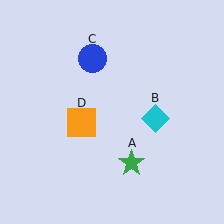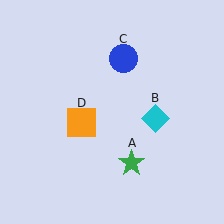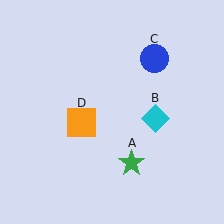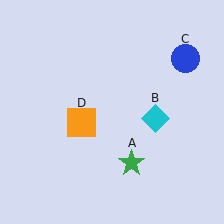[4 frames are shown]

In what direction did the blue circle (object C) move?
The blue circle (object C) moved right.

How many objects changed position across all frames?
1 object changed position: blue circle (object C).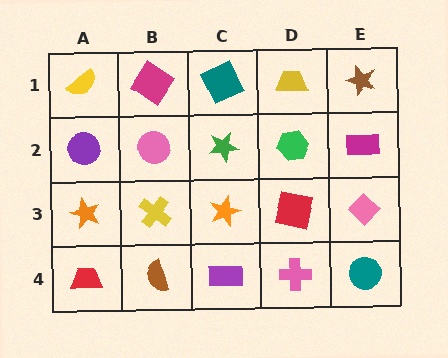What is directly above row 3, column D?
A green hexagon.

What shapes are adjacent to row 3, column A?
A purple circle (row 2, column A), a red trapezoid (row 4, column A), a yellow cross (row 3, column B).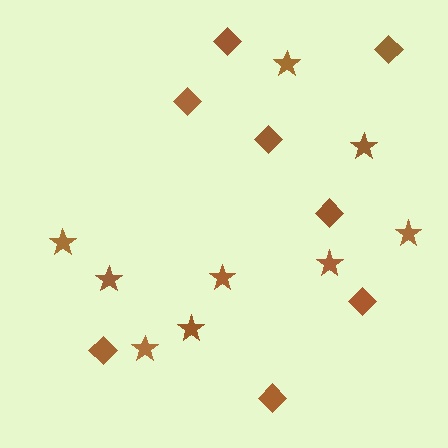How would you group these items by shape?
There are 2 groups: one group of stars (9) and one group of diamonds (8).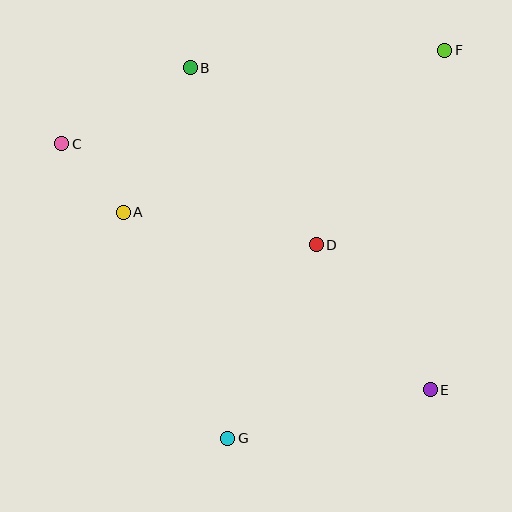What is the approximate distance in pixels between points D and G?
The distance between D and G is approximately 213 pixels.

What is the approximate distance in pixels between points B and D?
The distance between B and D is approximately 217 pixels.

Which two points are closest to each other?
Points A and C are closest to each other.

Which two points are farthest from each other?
Points F and G are farthest from each other.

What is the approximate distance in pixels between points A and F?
The distance between A and F is approximately 360 pixels.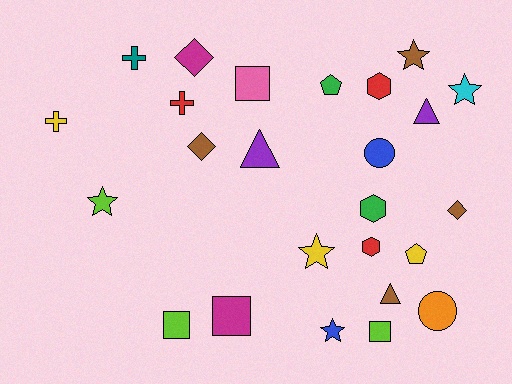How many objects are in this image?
There are 25 objects.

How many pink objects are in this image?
There is 1 pink object.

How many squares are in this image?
There are 4 squares.